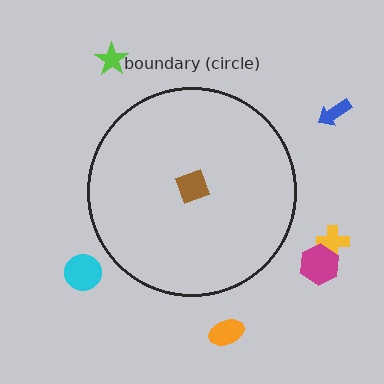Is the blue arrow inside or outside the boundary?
Outside.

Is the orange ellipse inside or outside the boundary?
Outside.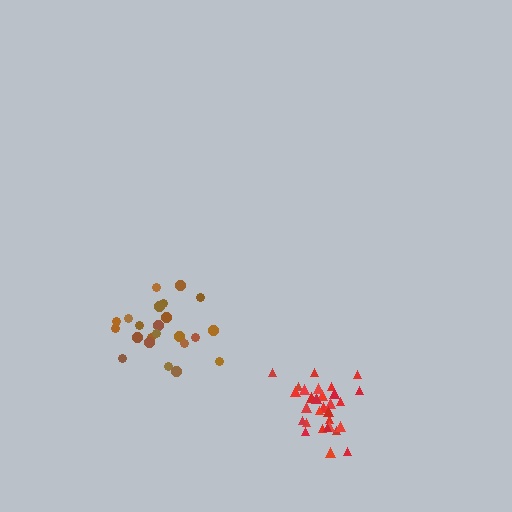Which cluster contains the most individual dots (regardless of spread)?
Red (30).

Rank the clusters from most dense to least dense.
red, brown.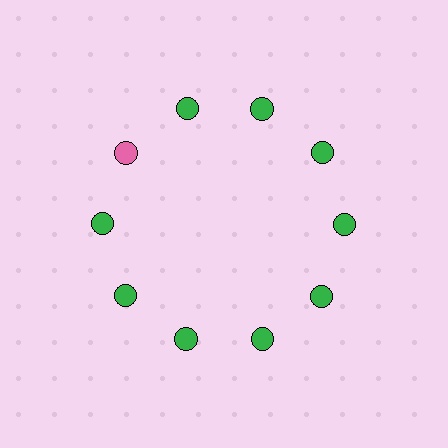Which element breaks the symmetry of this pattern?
The pink circle at roughly the 10 o'clock position breaks the symmetry. All other shapes are green circles.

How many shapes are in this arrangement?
There are 10 shapes arranged in a ring pattern.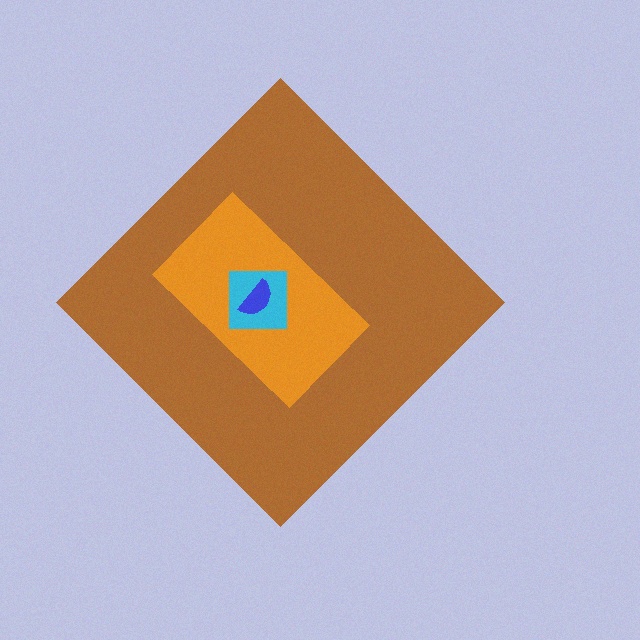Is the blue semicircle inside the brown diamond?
Yes.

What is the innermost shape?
The blue semicircle.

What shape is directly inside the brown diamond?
The orange rectangle.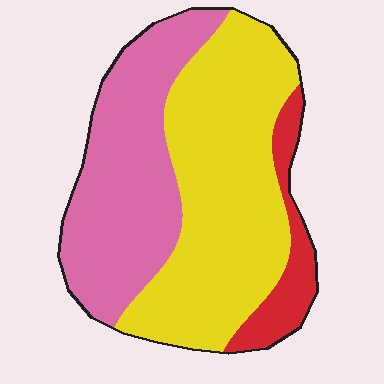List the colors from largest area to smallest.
From largest to smallest: yellow, pink, red.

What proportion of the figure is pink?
Pink takes up about three eighths (3/8) of the figure.